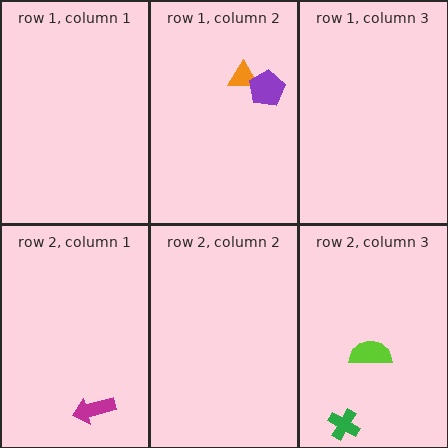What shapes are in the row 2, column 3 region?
The lime semicircle, the green cross.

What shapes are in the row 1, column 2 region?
The orange triangle, the purple pentagon.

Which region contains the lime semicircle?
The row 2, column 3 region.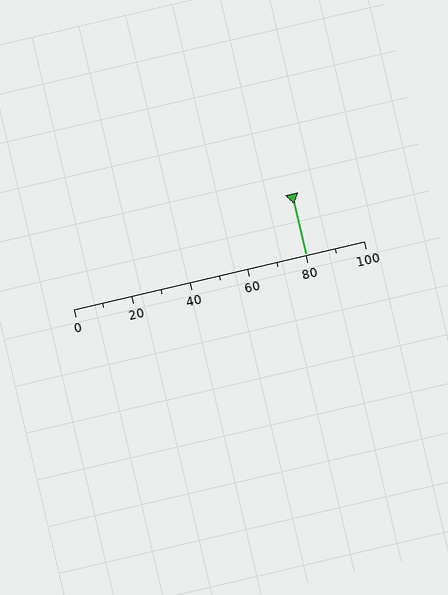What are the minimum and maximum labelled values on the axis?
The axis runs from 0 to 100.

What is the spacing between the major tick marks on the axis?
The major ticks are spaced 20 apart.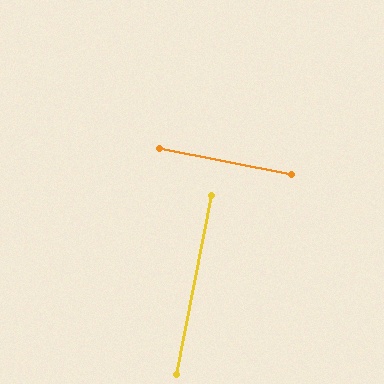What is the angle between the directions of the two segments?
Approximately 90 degrees.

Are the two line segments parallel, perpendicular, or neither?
Perpendicular — they meet at approximately 90°.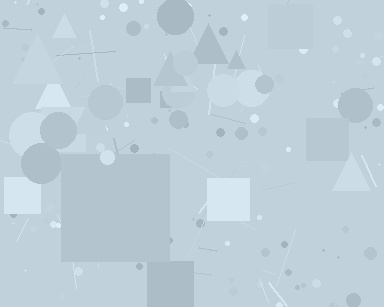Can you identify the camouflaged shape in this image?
The camouflaged shape is a square.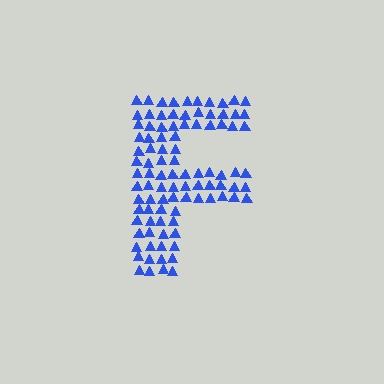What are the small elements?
The small elements are triangles.